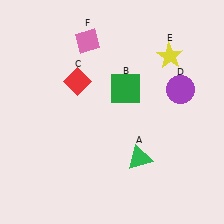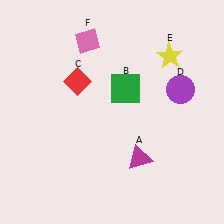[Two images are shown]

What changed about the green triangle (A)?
In Image 1, A is green. In Image 2, it changed to magenta.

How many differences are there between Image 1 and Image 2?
There is 1 difference between the two images.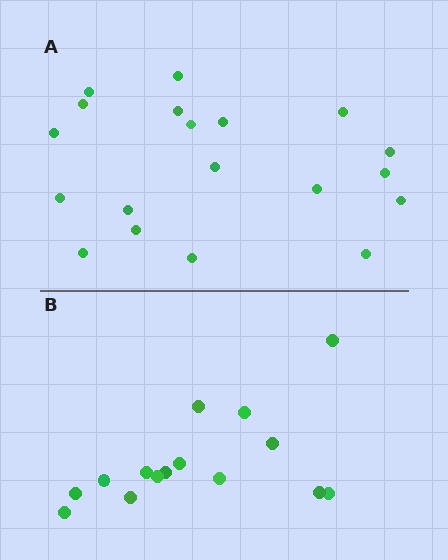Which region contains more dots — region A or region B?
Region A (the top region) has more dots.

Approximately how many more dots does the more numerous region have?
Region A has about 4 more dots than region B.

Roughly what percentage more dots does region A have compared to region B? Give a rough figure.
About 25% more.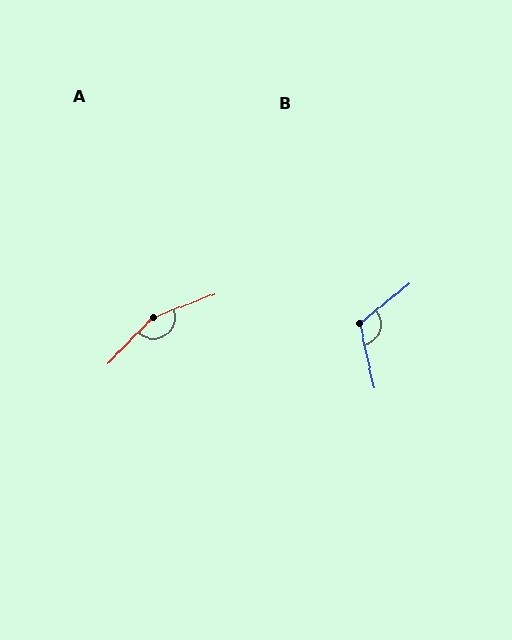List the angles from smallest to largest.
B (116°), A (156°).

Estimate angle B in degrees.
Approximately 116 degrees.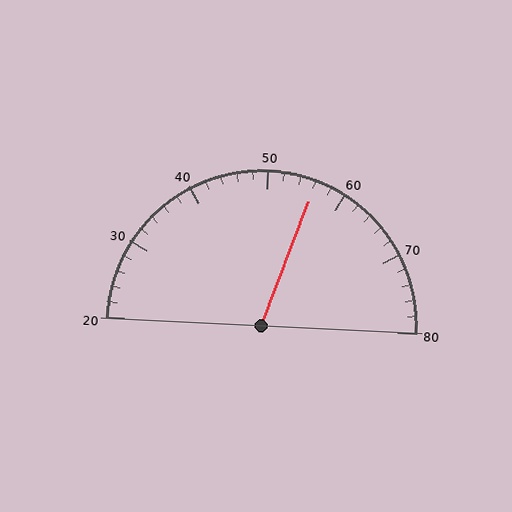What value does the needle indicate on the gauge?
The needle indicates approximately 56.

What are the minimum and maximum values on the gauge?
The gauge ranges from 20 to 80.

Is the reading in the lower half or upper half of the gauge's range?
The reading is in the upper half of the range (20 to 80).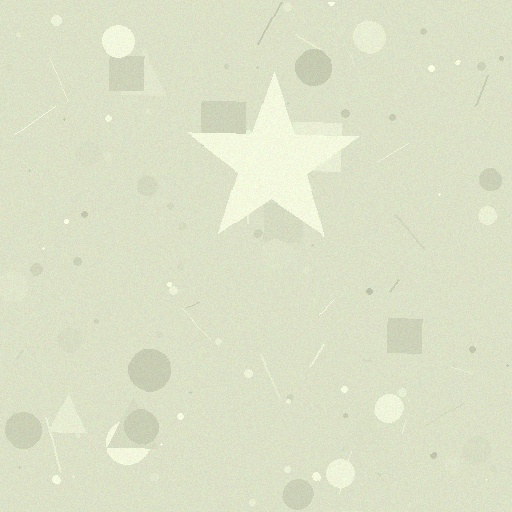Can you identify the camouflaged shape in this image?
The camouflaged shape is a star.